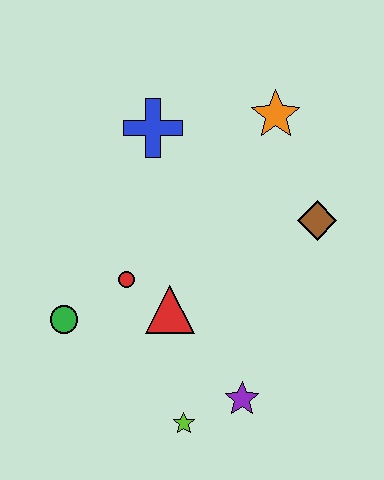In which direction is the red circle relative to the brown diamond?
The red circle is to the left of the brown diamond.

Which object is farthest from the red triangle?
The orange star is farthest from the red triangle.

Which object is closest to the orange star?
The brown diamond is closest to the orange star.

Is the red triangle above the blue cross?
No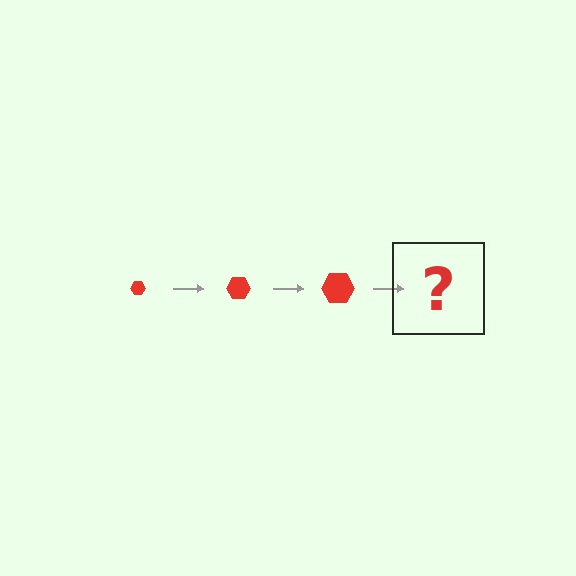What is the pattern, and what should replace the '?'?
The pattern is that the hexagon gets progressively larger each step. The '?' should be a red hexagon, larger than the previous one.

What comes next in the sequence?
The next element should be a red hexagon, larger than the previous one.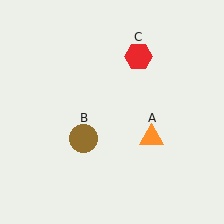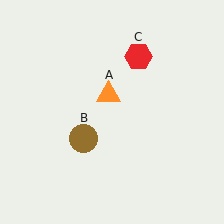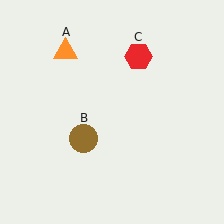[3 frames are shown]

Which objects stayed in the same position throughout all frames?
Brown circle (object B) and red hexagon (object C) remained stationary.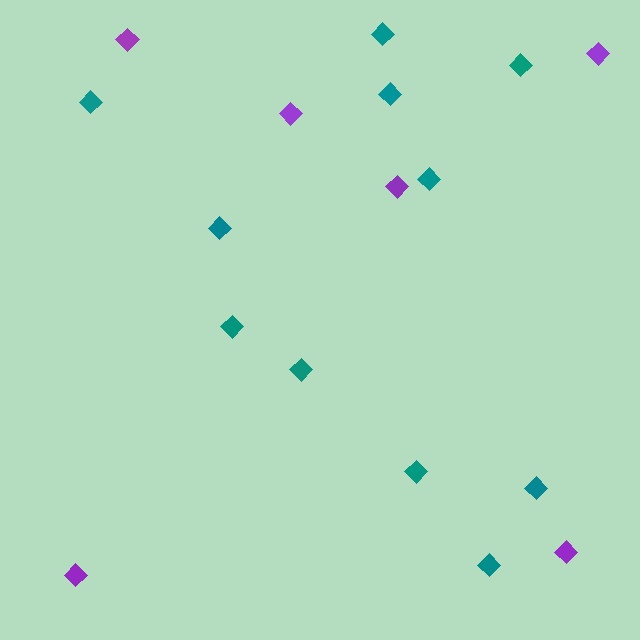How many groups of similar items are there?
There are 2 groups: one group of teal diamonds (11) and one group of purple diamonds (6).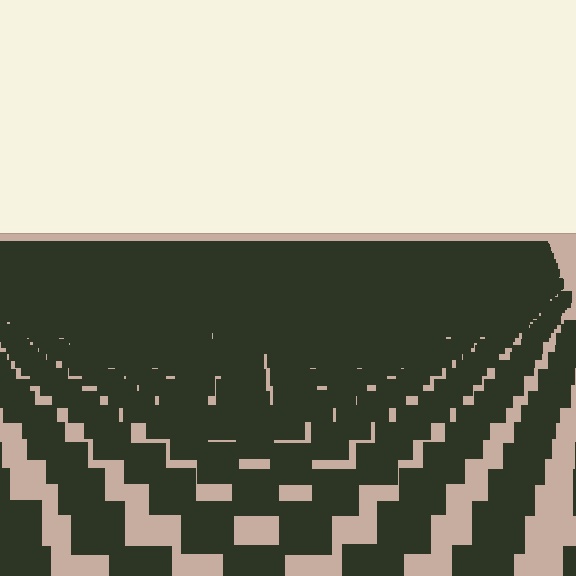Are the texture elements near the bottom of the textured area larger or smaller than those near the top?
Larger. Near the bottom, elements are closer to the viewer and appear at a bigger on-screen size.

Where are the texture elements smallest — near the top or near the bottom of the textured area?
Near the top.